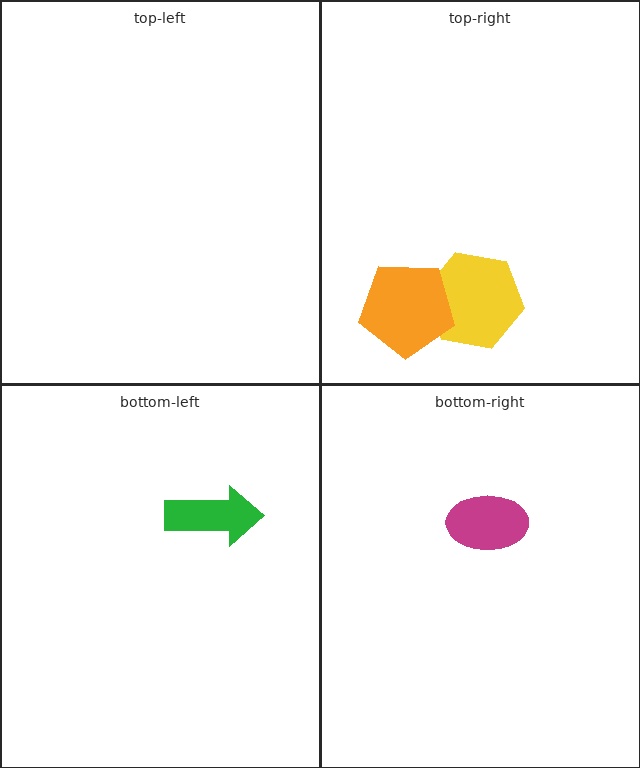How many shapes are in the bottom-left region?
1.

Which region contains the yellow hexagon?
The top-right region.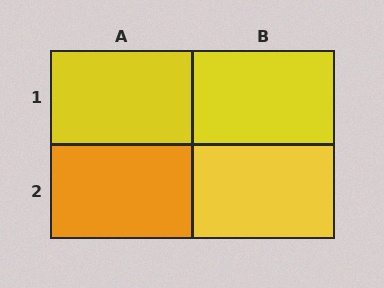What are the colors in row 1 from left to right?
Yellow, yellow.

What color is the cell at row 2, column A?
Orange.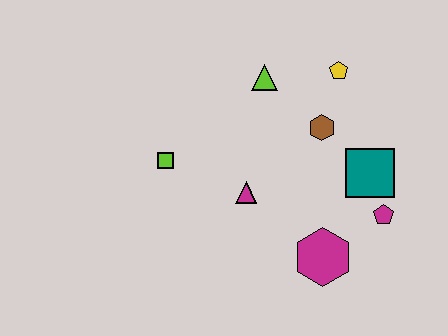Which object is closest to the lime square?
The magenta triangle is closest to the lime square.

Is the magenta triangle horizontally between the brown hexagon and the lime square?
Yes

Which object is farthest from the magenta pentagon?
The lime square is farthest from the magenta pentagon.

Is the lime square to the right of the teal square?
No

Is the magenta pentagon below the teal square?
Yes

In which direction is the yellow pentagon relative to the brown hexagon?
The yellow pentagon is above the brown hexagon.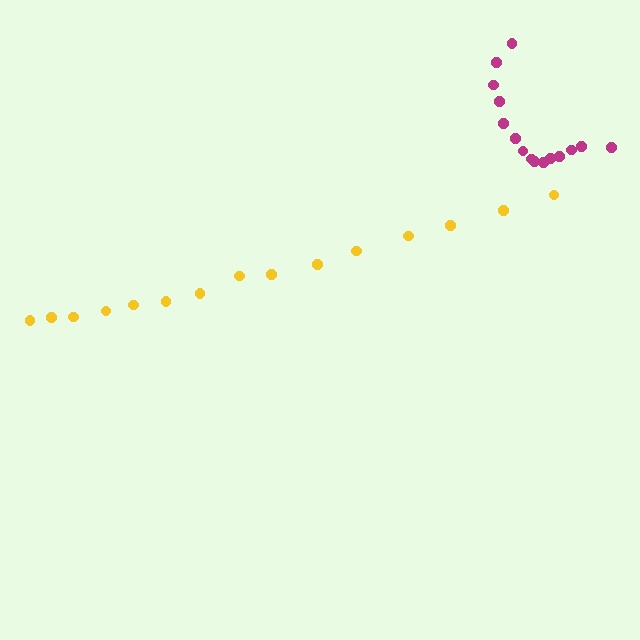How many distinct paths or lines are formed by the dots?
There are 2 distinct paths.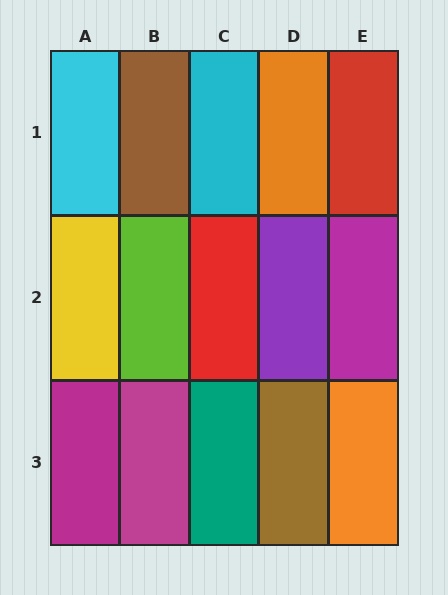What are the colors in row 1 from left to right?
Cyan, brown, cyan, orange, red.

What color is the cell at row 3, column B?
Magenta.